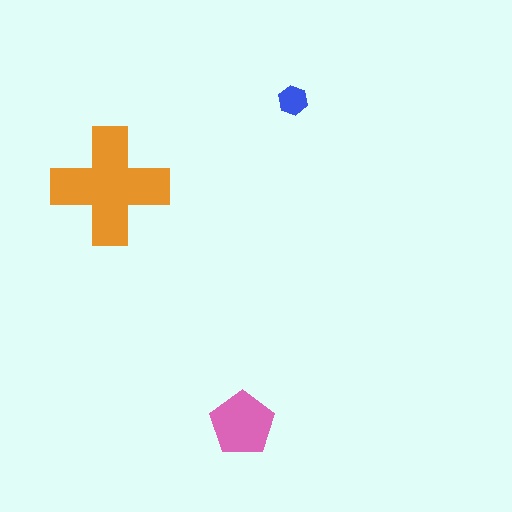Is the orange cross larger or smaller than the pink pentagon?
Larger.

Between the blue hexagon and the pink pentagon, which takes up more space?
The pink pentagon.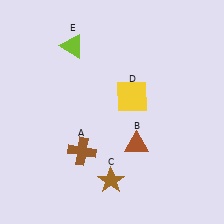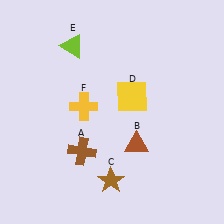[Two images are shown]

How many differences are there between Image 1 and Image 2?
There is 1 difference between the two images.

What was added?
A yellow cross (F) was added in Image 2.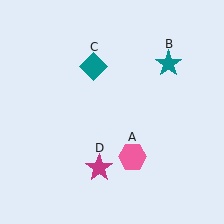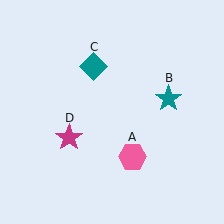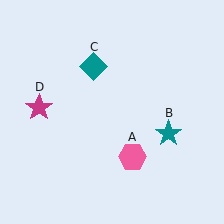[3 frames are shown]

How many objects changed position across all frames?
2 objects changed position: teal star (object B), magenta star (object D).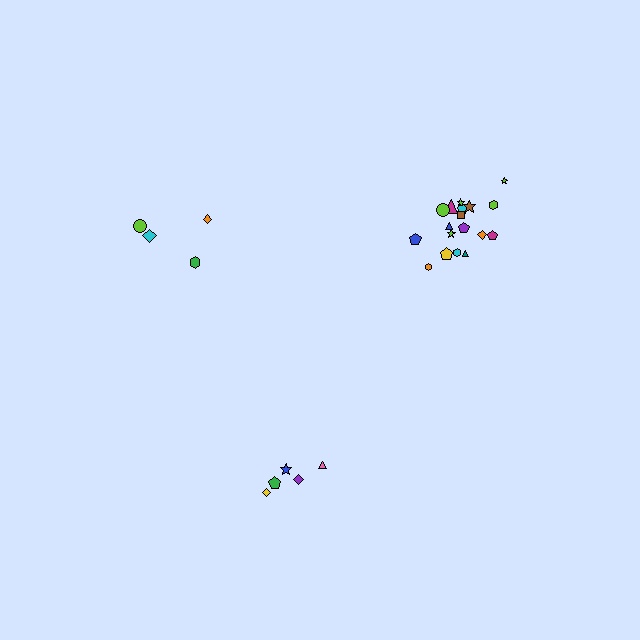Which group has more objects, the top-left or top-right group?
The top-right group.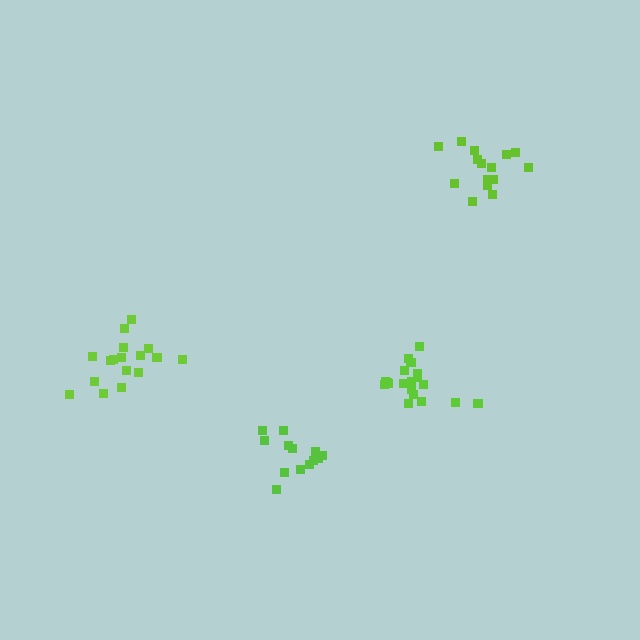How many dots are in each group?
Group 1: 19 dots, Group 2: 17 dots, Group 3: 13 dots, Group 4: 15 dots (64 total).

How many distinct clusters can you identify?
There are 4 distinct clusters.